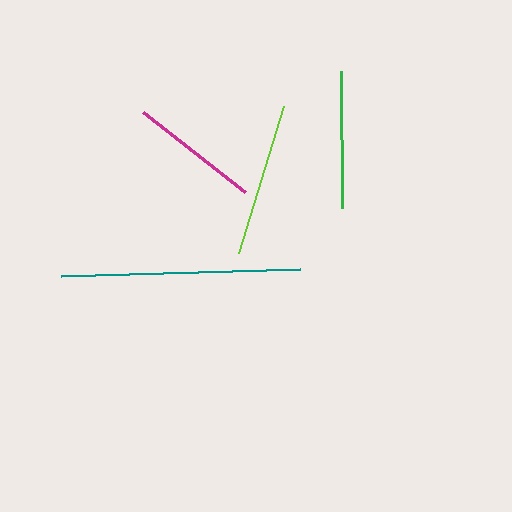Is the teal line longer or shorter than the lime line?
The teal line is longer than the lime line.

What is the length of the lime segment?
The lime segment is approximately 154 pixels long.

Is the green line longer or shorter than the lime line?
The lime line is longer than the green line.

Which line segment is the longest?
The teal line is the longest at approximately 239 pixels.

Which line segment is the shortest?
The magenta line is the shortest at approximately 130 pixels.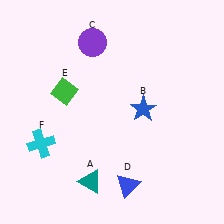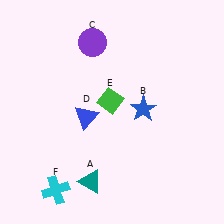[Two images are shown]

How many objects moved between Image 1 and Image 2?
3 objects moved between the two images.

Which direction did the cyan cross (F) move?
The cyan cross (F) moved down.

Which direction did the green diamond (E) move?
The green diamond (E) moved right.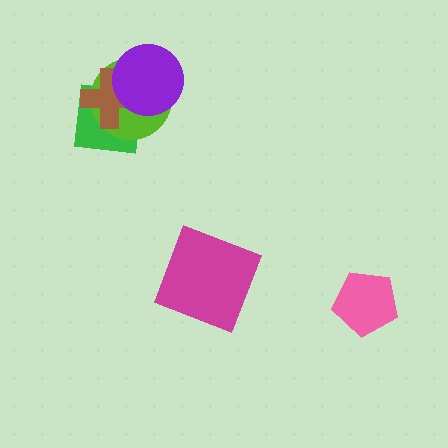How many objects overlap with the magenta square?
0 objects overlap with the magenta square.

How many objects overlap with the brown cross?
3 objects overlap with the brown cross.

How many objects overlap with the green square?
3 objects overlap with the green square.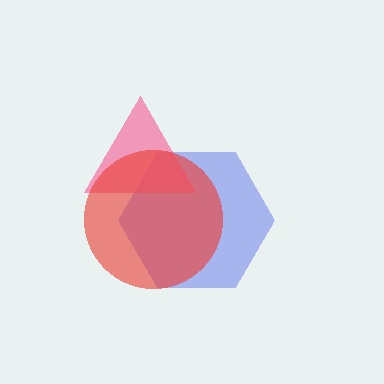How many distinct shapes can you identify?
There are 3 distinct shapes: a blue hexagon, a pink triangle, a red circle.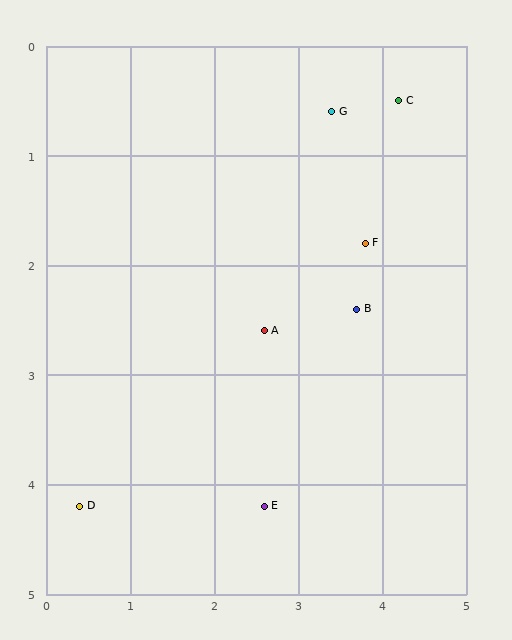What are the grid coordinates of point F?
Point F is at approximately (3.8, 1.8).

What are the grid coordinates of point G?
Point G is at approximately (3.4, 0.6).